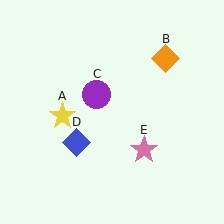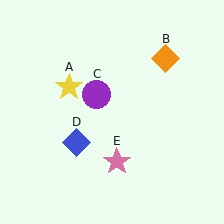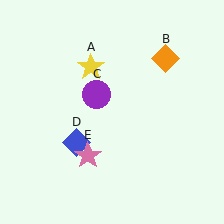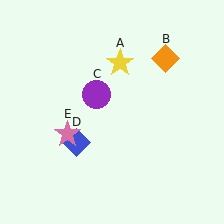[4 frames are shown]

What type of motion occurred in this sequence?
The yellow star (object A), pink star (object E) rotated clockwise around the center of the scene.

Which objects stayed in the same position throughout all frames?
Orange diamond (object B) and purple circle (object C) and blue diamond (object D) remained stationary.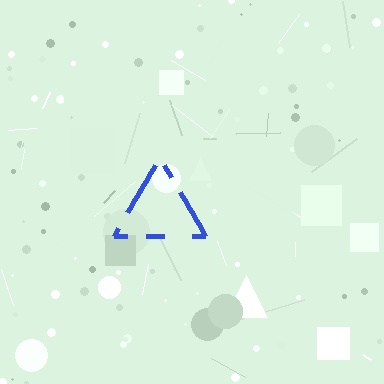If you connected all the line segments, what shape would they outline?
They would outline a triangle.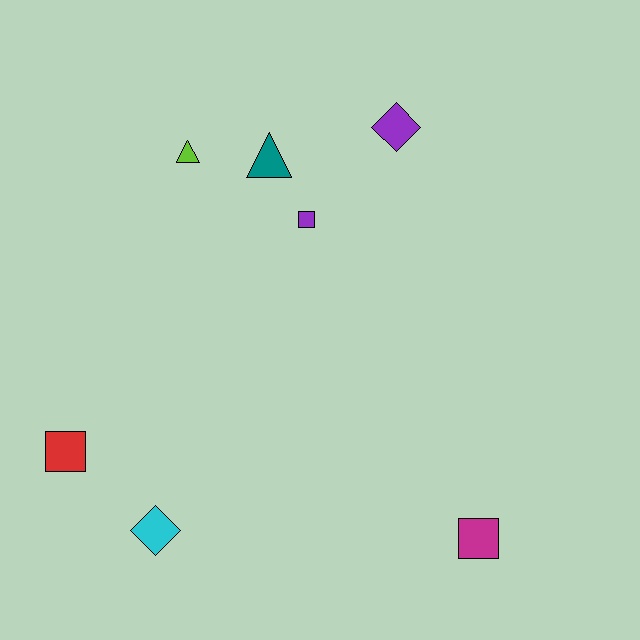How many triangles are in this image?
There are 2 triangles.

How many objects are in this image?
There are 7 objects.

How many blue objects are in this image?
There are no blue objects.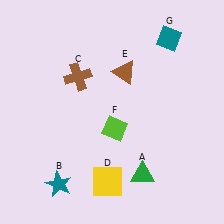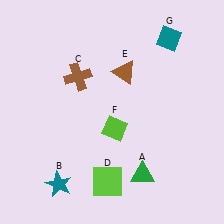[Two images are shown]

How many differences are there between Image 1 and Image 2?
There is 1 difference between the two images.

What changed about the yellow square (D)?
In Image 1, D is yellow. In Image 2, it changed to lime.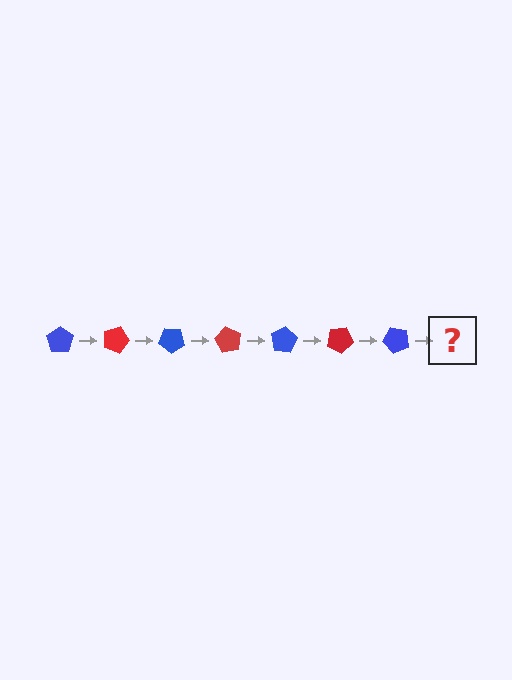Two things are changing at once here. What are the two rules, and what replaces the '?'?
The two rules are that it rotates 20 degrees each step and the color cycles through blue and red. The '?' should be a red pentagon, rotated 140 degrees from the start.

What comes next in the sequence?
The next element should be a red pentagon, rotated 140 degrees from the start.